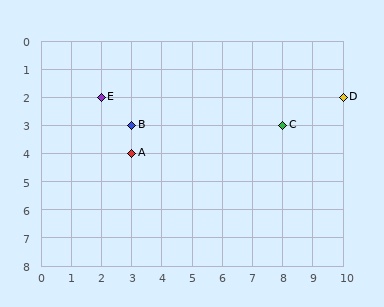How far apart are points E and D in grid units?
Points E and D are 8 columns apart.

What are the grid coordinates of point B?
Point B is at grid coordinates (3, 3).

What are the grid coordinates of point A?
Point A is at grid coordinates (3, 4).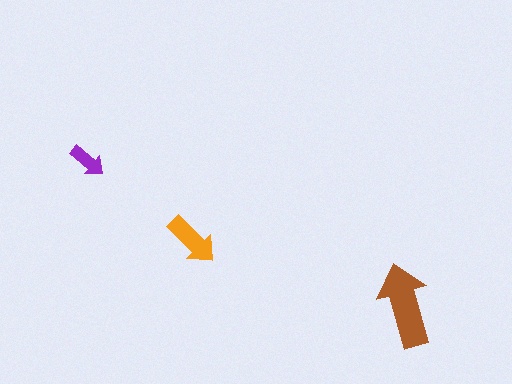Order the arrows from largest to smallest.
the brown one, the orange one, the purple one.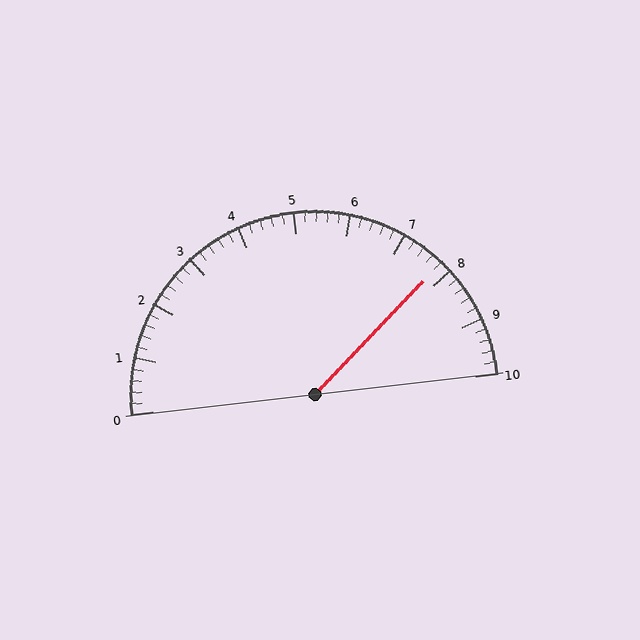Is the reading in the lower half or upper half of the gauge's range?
The reading is in the upper half of the range (0 to 10).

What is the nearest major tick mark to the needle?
The nearest major tick mark is 8.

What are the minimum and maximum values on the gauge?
The gauge ranges from 0 to 10.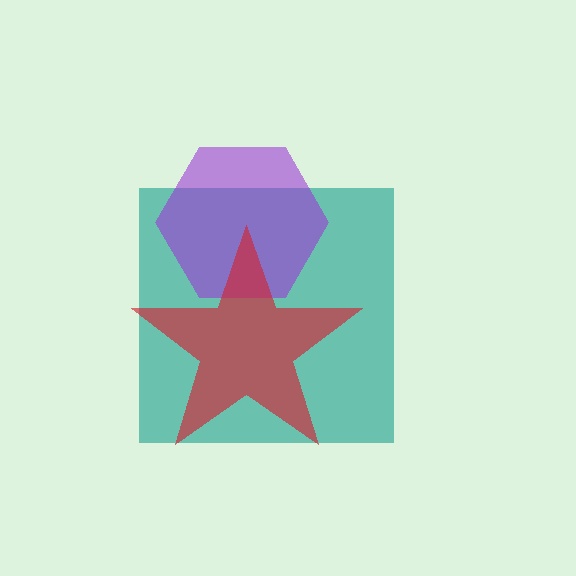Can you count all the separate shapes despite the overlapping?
Yes, there are 3 separate shapes.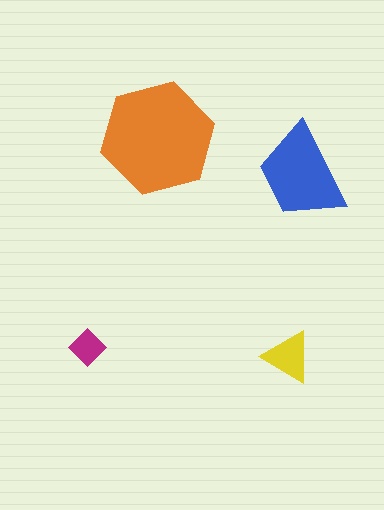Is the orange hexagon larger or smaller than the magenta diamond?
Larger.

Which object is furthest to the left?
The magenta diamond is leftmost.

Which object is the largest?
The orange hexagon.